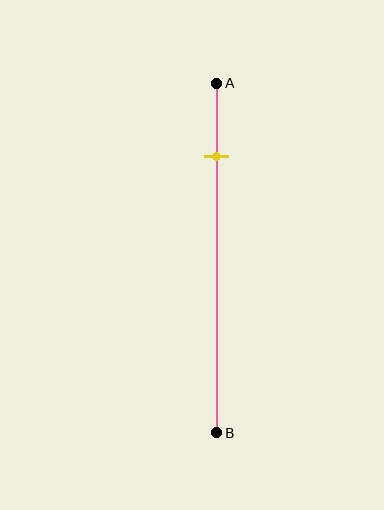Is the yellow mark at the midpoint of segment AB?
No, the mark is at about 20% from A, not at the 50% midpoint.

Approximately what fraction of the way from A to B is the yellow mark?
The yellow mark is approximately 20% of the way from A to B.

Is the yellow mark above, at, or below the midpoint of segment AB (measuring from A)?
The yellow mark is above the midpoint of segment AB.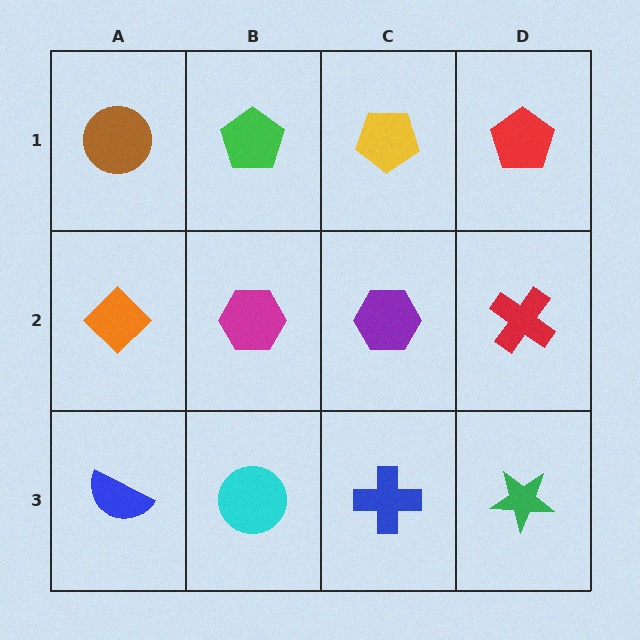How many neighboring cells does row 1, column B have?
3.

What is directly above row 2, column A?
A brown circle.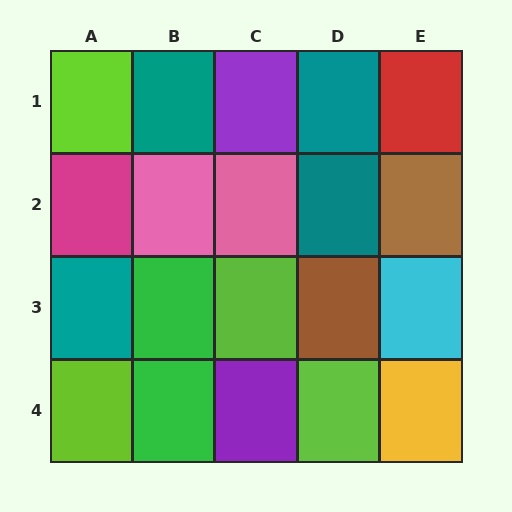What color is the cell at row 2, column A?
Magenta.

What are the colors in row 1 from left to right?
Lime, teal, purple, teal, red.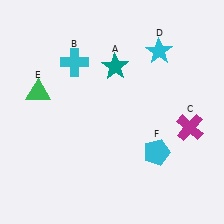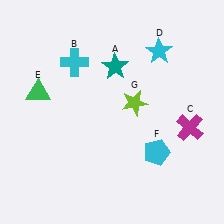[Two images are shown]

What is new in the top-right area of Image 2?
A lime star (G) was added in the top-right area of Image 2.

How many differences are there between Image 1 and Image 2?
There is 1 difference between the two images.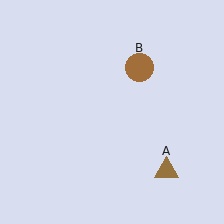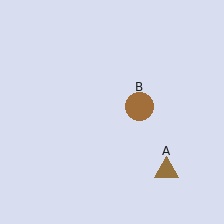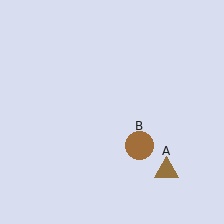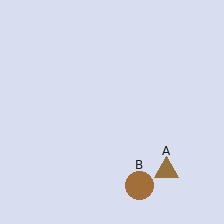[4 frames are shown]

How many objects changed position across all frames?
1 object changed position: brown circle (object B).